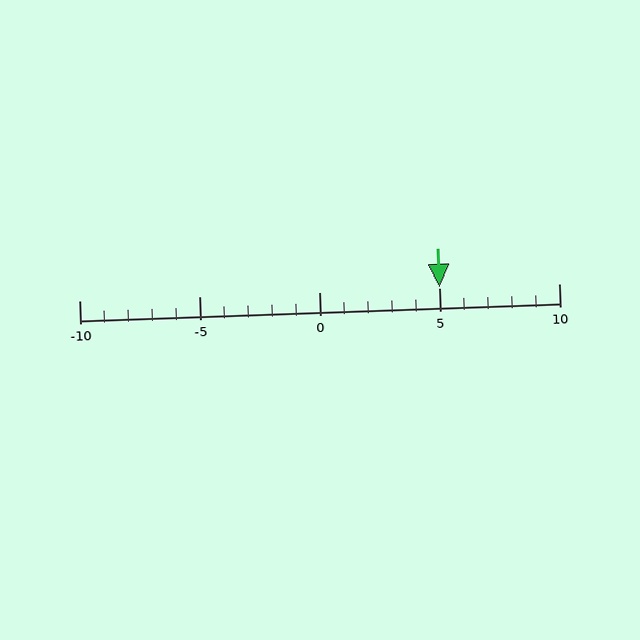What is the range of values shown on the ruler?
The ruler shows values from -10 to 10.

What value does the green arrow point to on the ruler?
The green arrow points to approximately 5.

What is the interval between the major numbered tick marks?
The major tick marks are spaced 5 units apart.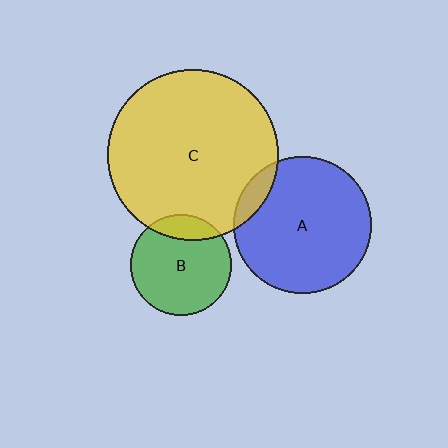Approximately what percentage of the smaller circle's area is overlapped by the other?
Approximately 10%.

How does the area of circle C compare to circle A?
Approximately 1.5 times.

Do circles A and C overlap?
Yes.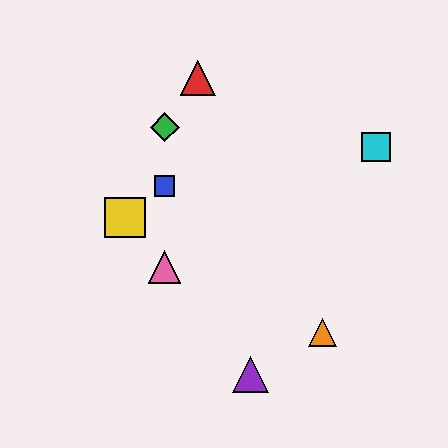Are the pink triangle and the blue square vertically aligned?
Yes, both are at x≈165.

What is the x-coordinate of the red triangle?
The red triangle is at x≈198.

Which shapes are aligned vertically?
The blue square, the green diamond, the pink triangle are aligned vertically.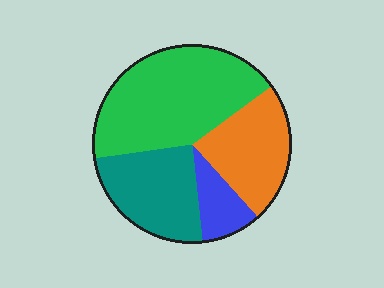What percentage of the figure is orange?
Orange covers 23% of the figure.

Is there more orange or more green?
Green.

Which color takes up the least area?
Blue, at roughly 10%.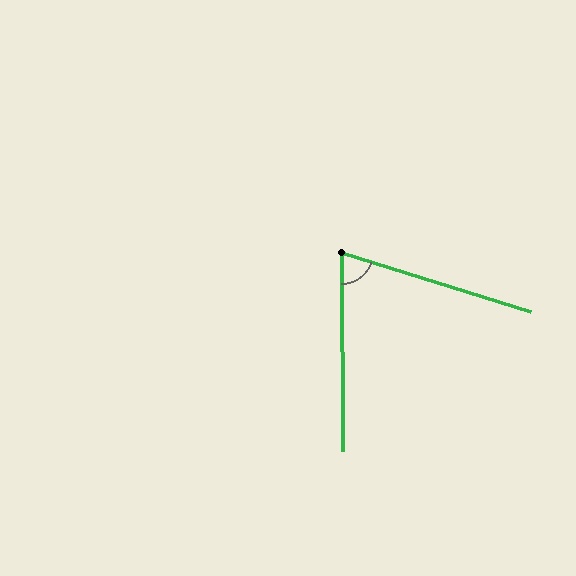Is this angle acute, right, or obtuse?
It is acute.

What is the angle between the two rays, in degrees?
Approximately 72 degrees.